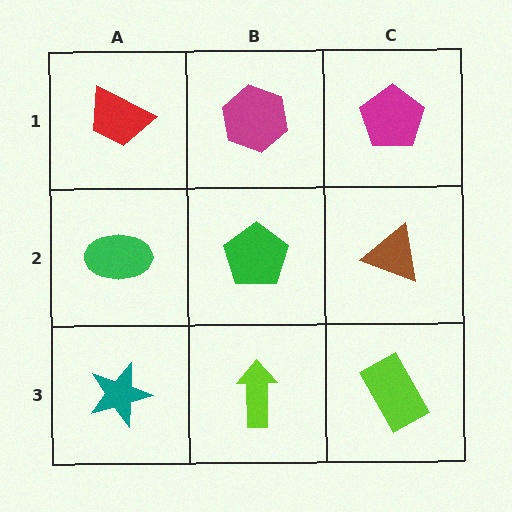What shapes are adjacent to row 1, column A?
A green ellipse (row 2, column A), a magenta hexagon (row 1, column B).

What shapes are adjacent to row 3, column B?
A green pentagon (row 2, column B), a teal star (row 3, column A), a lime rectangle (row 3, column C).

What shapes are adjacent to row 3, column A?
A green ellipse (row 2, column A), a lime arrow (row 3, column B).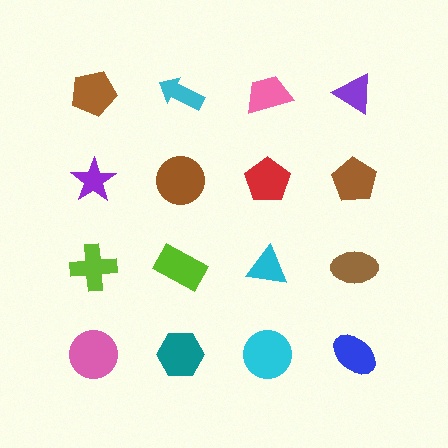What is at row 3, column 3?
A cyan triangle.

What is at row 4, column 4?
A blue ellipse.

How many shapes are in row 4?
4 shapes.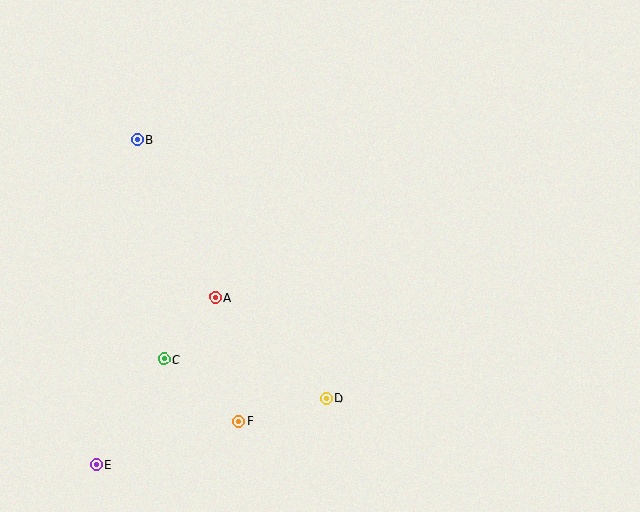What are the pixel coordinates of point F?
Point F is at (239, 421).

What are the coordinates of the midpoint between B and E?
The midpoint between B and E is at (117, 302).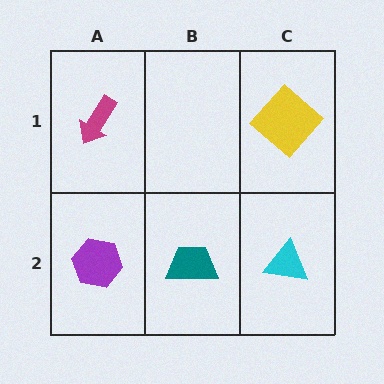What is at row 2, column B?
A teal trapezoid.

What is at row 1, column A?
A magenta arrow.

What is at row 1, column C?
A yellow diamond.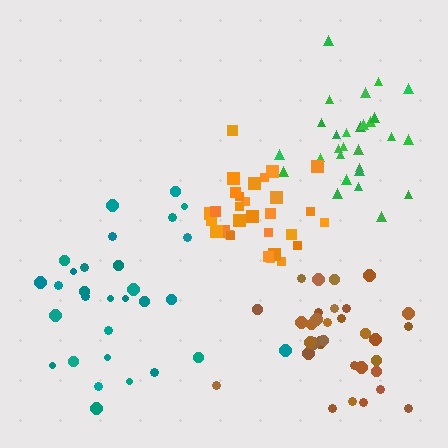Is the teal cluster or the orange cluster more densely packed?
Orange.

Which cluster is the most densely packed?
Orange.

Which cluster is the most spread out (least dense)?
Teal.